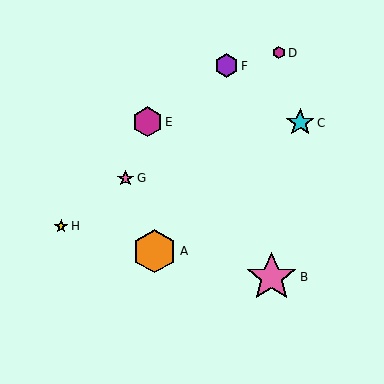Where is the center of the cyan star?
The center of the cyan star is at (300, 123).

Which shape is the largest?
The pink star (labeled B) is the largest.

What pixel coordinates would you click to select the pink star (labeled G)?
Click at (126, 178) to select the pink star G.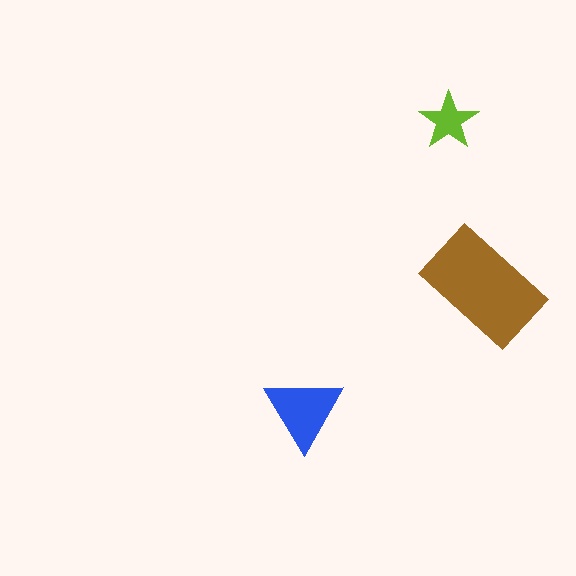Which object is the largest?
The brown rectangle.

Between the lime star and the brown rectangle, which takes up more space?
The brown rectangle.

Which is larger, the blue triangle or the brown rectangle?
The brown rectangle.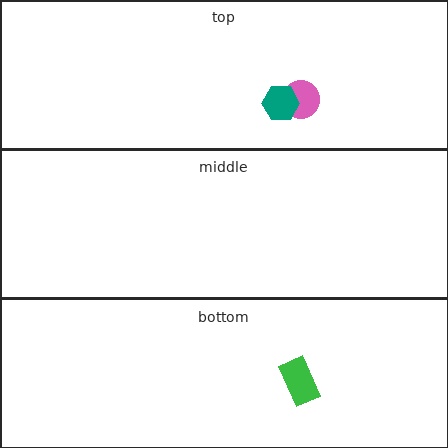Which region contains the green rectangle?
The bottom region.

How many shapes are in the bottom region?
1.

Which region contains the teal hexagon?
The top region.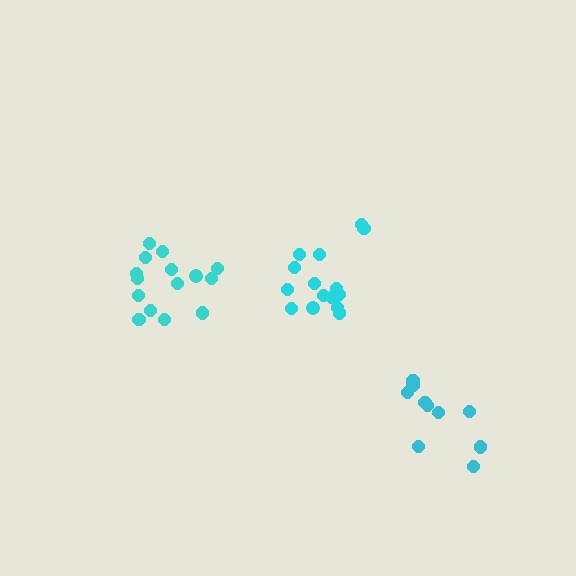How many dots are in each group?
Group 1: 10 dots, Group 2: 15 dots, Group 3: 15 dots (40 total).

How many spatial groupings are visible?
There are 3 spatial groupings.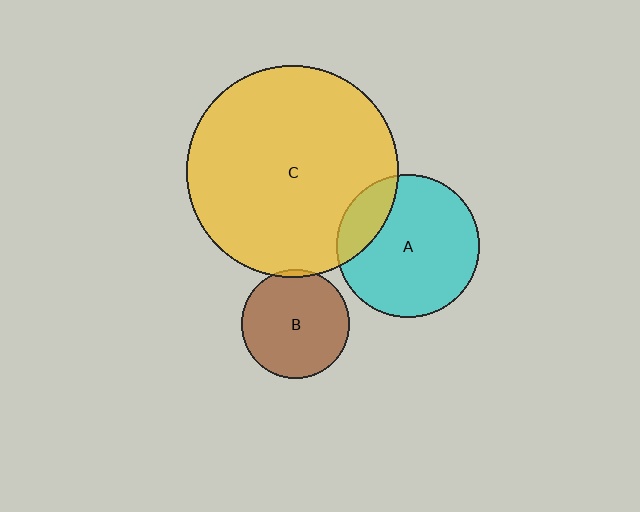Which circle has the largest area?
Circle C (yellow).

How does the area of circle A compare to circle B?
Approximately 1.7 times.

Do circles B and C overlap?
Yes.